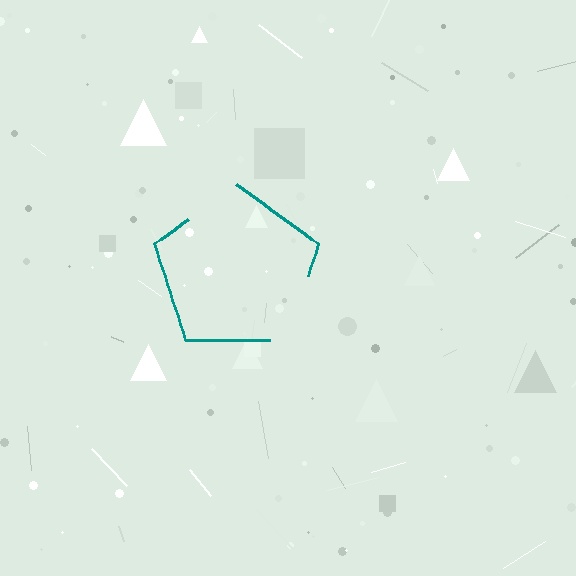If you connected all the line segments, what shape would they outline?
They would outline a pentagon.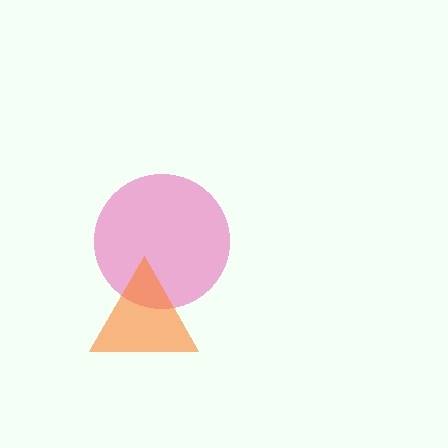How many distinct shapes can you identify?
There are 2 distinct shapes: a pink circle, an orange triangle.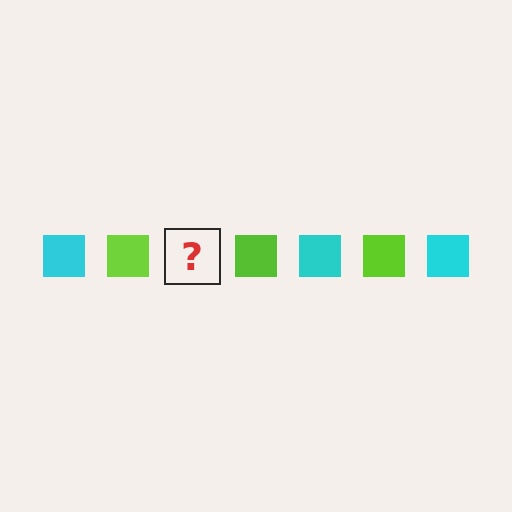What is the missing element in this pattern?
The missing element is a cyan square.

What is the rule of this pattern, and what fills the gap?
The rule is that the pattern cycles through cyan, lime squares. The gap should be filled with a cyan square.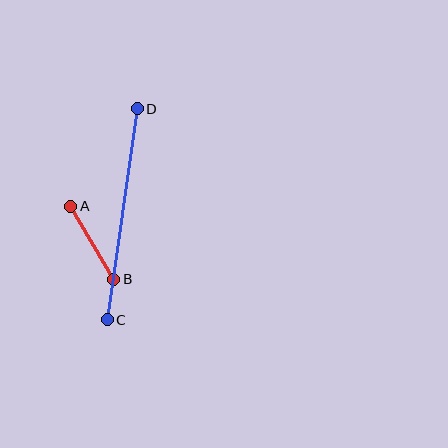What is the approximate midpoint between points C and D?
The midpoint is at approximately (122, 214) pixels.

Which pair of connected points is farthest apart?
Points C and D are farthest apart.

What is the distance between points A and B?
The distance is approximately 85 pixels.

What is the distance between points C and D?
The distance is approximately 213 pixels.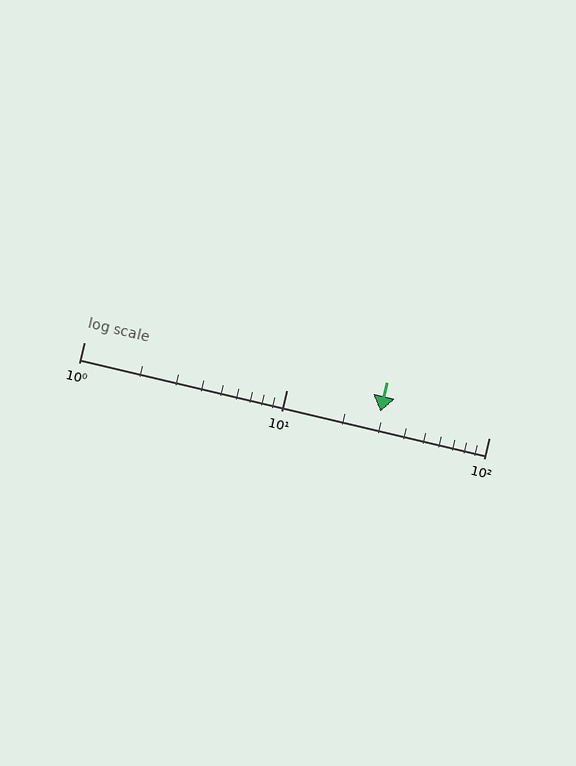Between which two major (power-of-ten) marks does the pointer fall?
The pointer is between 10 and 100.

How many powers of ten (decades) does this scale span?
The scale spans 2 decades, from 1 to 100.